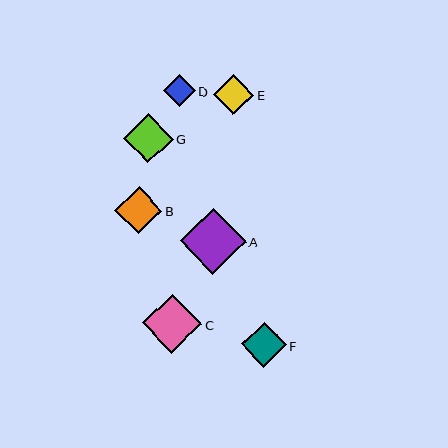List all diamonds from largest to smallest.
From largest to smallest: A, C, G, B, F, E, D.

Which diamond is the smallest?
Diamond D is the smallest with a size of approximately 32 pixels.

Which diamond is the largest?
Diamond A is the largest with a size of approximately 65 pixels.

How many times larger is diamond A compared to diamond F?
Diamond A is approximately 1.5 times the size of diamond F.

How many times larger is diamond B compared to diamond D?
Diamond B is approximately 1.5 times the size of diamond D.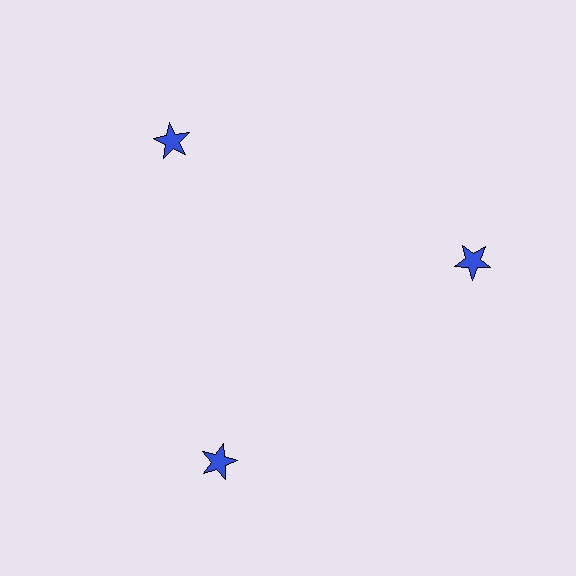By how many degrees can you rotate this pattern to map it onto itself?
The pattern maps onto itself every 120 degrees of rotation.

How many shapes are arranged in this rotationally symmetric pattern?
There are 3 shapes, arranged in 3 groups of 1.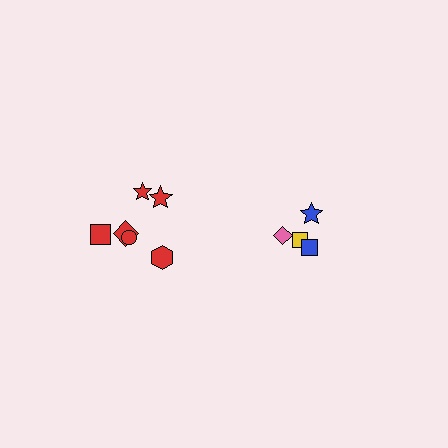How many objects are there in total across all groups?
There are 10 objects.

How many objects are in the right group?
There are 4 objects.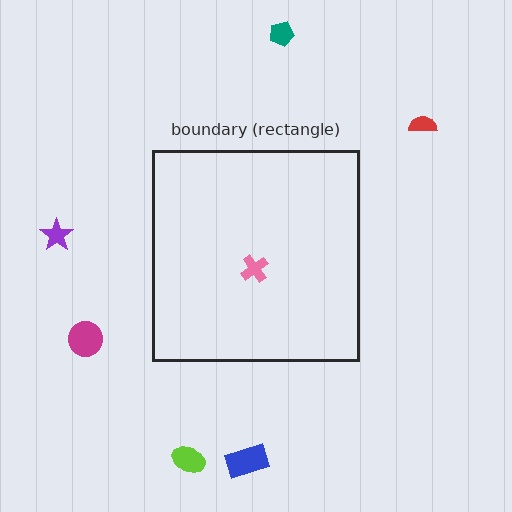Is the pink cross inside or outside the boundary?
Inside.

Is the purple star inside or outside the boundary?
Outside.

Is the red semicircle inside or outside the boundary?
Outside.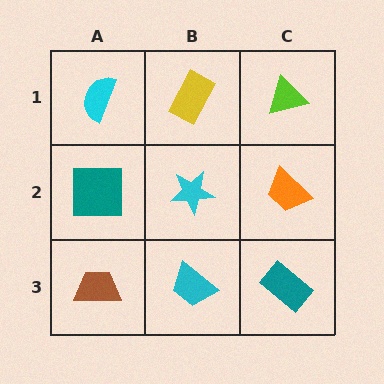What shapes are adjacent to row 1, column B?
A cyan star (row 2, column B), a cyan semicircle (row 1, column A), a lime triangle (row 1, column C).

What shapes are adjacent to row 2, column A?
A cyan semicircle (row 1, column A), a brown trapezoid (row 3, column A), a cyan star (row 2, column B).